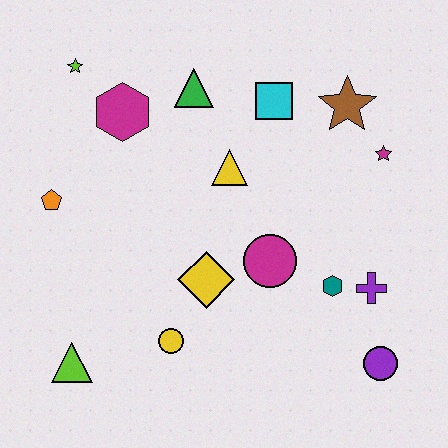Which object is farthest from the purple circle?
The lime star is farthest from the purple circle.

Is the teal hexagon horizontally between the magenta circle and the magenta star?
Yes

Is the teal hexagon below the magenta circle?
Yes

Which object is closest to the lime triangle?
The yellow circle is closest to the lime triangle.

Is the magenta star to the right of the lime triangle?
Yes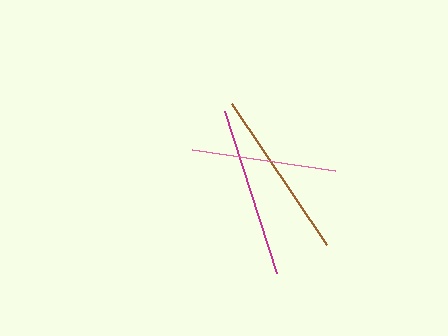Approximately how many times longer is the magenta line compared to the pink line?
The magenta line is approximately 1.2 times the length of the pink line.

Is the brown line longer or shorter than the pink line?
The brown line is longer than the pink line.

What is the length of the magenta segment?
The magenta segment is approximately 170 pixels long.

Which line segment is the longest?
The brown line is the longest at approximately 171 pixels.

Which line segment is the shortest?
The pink line is the shortest at approximately 145 pixels.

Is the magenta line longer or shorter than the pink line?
The magenta line is longer than the pink line.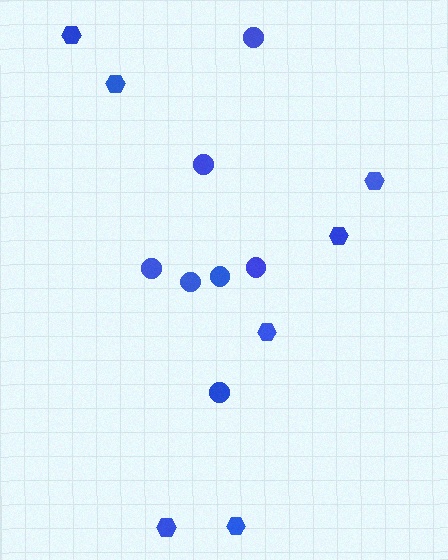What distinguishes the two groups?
There are 2 groups: one group of circles (7) and one group of hexagons (7).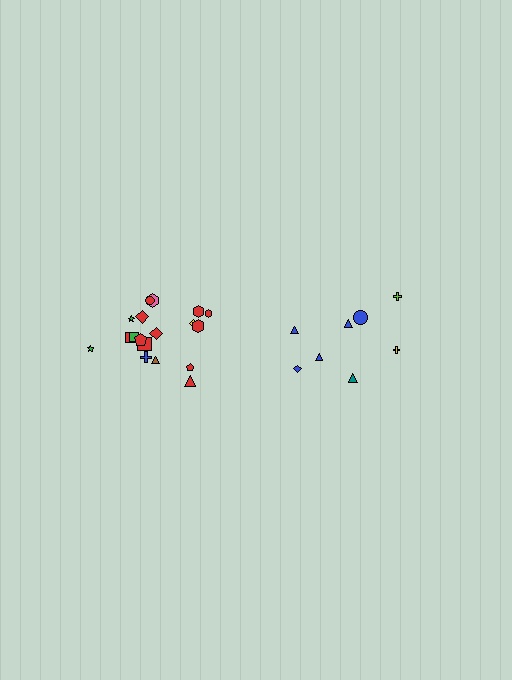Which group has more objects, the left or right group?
The left group.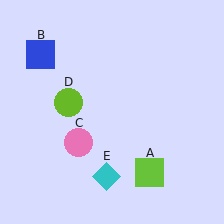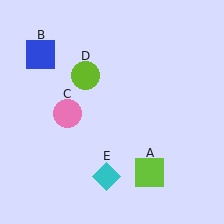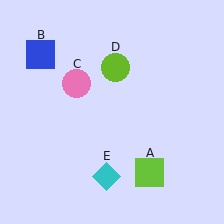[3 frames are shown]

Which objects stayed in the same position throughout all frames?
Lime square (object A) and blue square (object B) and cyan diamond (object E) remained stationary.